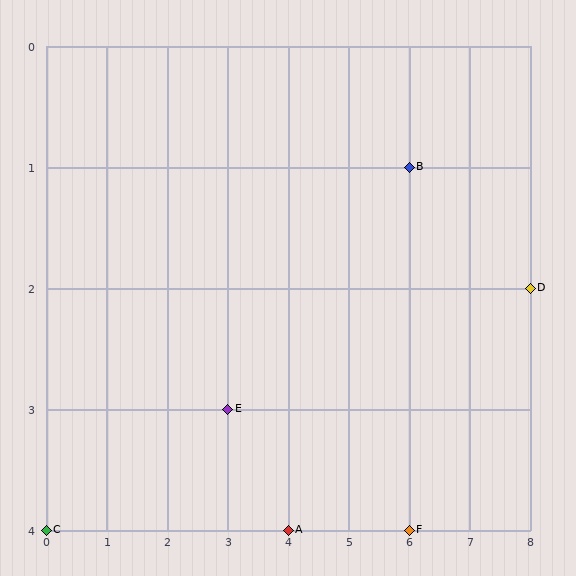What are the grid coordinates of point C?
Point C is at grid coordinates (0, 4).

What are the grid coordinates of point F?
Point F is at grid coordinates (6, 4).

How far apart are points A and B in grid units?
Points A and B are 2 columns and 3 rows apart (about 3.6 grid units diagonally).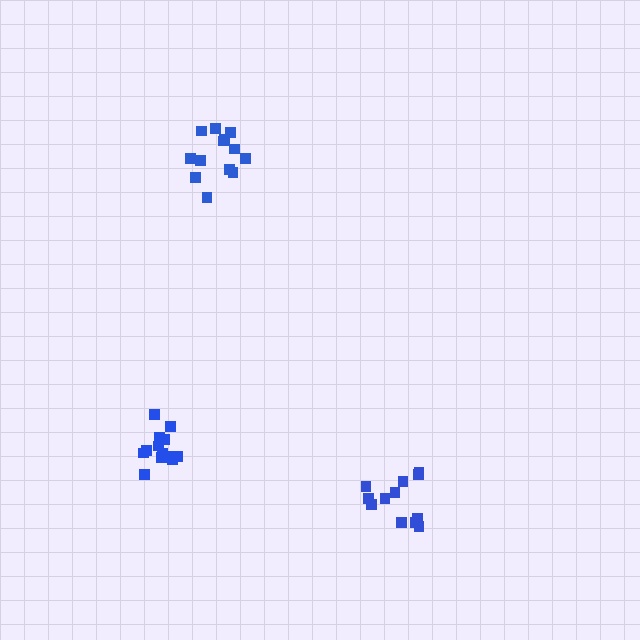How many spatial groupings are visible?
There are 3 spatial groupings.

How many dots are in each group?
Group 1: 13 dots, Group 2: 12 dots, Group 3: 14 dots (39 total).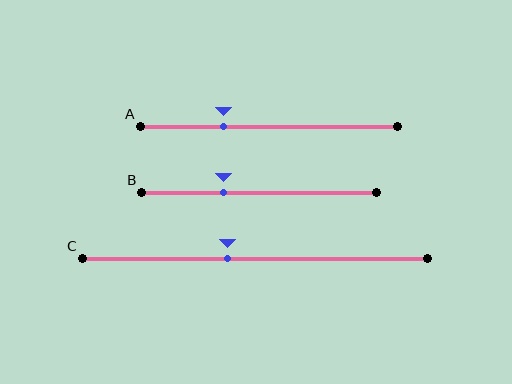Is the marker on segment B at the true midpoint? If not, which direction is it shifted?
No, the marker on segment B is shifted to the left by about 15% of the segment length.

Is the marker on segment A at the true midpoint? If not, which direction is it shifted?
No, the marker on segment A is shifted to the left by about 17% of the segment length.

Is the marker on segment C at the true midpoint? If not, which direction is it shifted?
No, the marker on segment C is shifted to the left by about 8% of the segment length.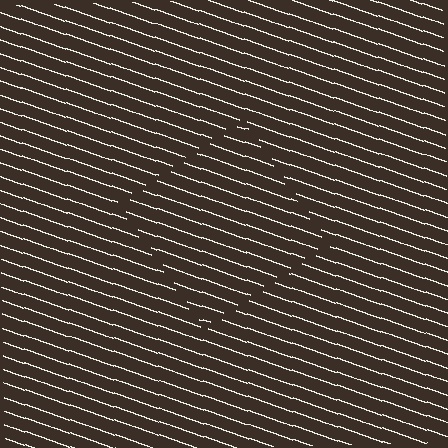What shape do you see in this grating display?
An illusory square. The interior of the shape contains the same grating, shifted by half a period — the contour is defined by the phase discontinuity where line-ends from the inner and outer gratings abut.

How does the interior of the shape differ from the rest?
The interior of the shape contains the same grating, shifted by half a period — the contour is defined by the phase discontinuity where line-ends from the inner and outer gratings abut.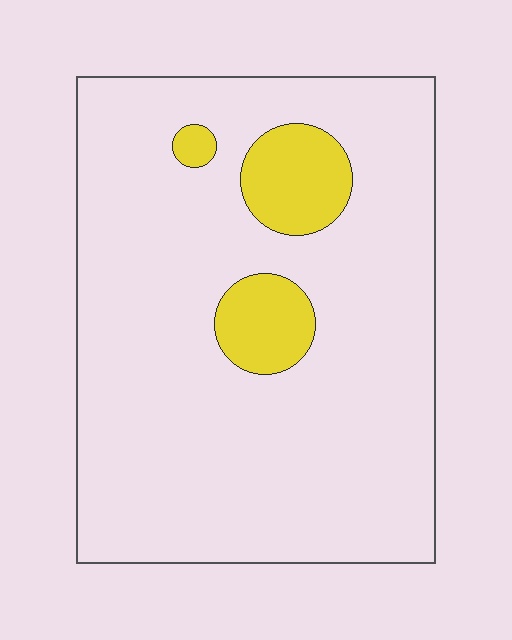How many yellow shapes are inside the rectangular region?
3.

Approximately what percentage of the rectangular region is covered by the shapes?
Approximately 10%.